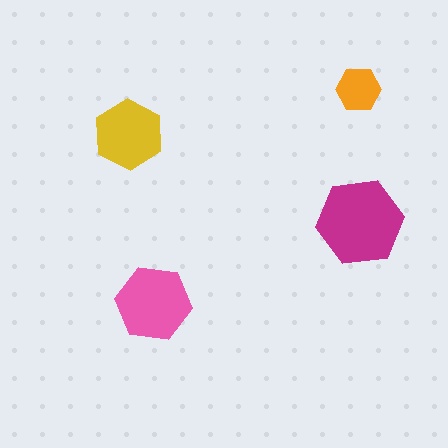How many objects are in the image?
There are 4 objects in the image.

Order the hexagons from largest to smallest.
the magenta one, the pink one, the yellow one, the orange one.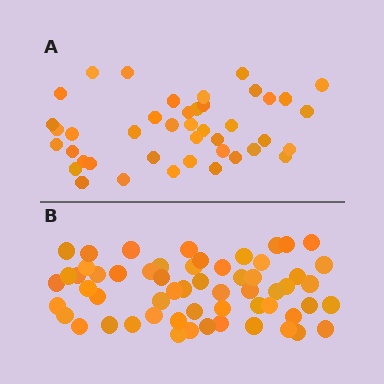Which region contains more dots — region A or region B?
Region B (the bottom region) has more dots.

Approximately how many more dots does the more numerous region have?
Region B has approximately 15 more dots than region A.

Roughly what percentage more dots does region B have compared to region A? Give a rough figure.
About 40% more.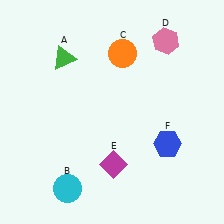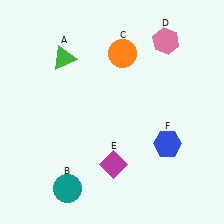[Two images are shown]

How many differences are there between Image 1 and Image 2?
There is 1 difference between the two images.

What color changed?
The circle (B) changed from cyan in Image 1 to teal in Image 2.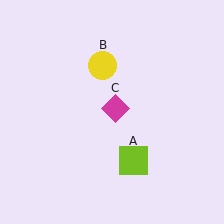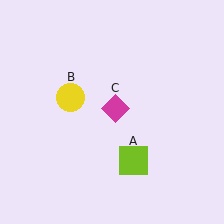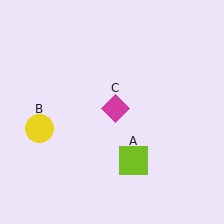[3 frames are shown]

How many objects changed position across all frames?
1 object changed position: yellow circle (object B).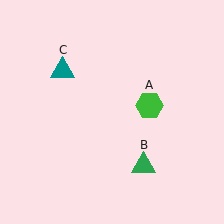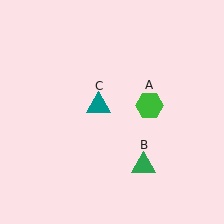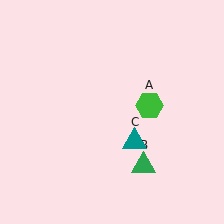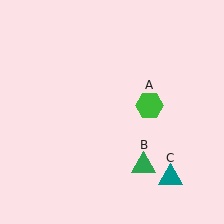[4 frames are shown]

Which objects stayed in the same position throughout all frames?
Green hexagon (object A) and green triangle (object B) remained stationary.